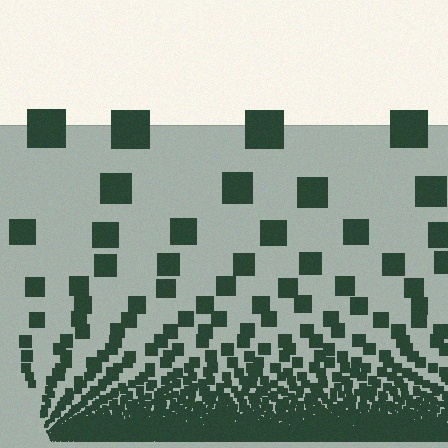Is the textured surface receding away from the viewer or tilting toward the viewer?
The surface appears to tilt toward the viewer. Texture elements get larger and sparser toward the top.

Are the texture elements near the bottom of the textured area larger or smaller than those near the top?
Smaller. The gradient is inverted — elements near the bottom are smaller and denser.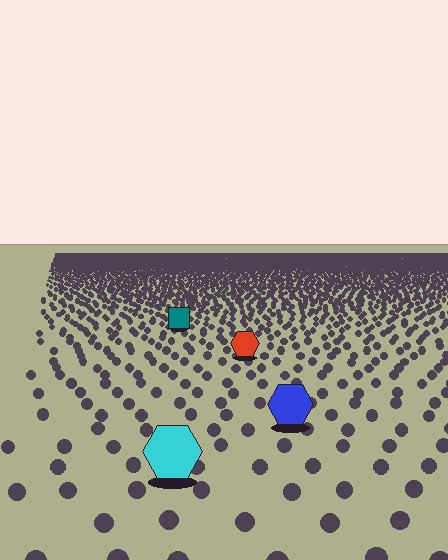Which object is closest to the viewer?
The cyan hexagon is closest. The texture marks near it are larger and more spread out.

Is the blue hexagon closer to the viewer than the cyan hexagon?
No. The cyan hexagon is closer — you can tell from the texture gradient: the ground texture is coarser near it.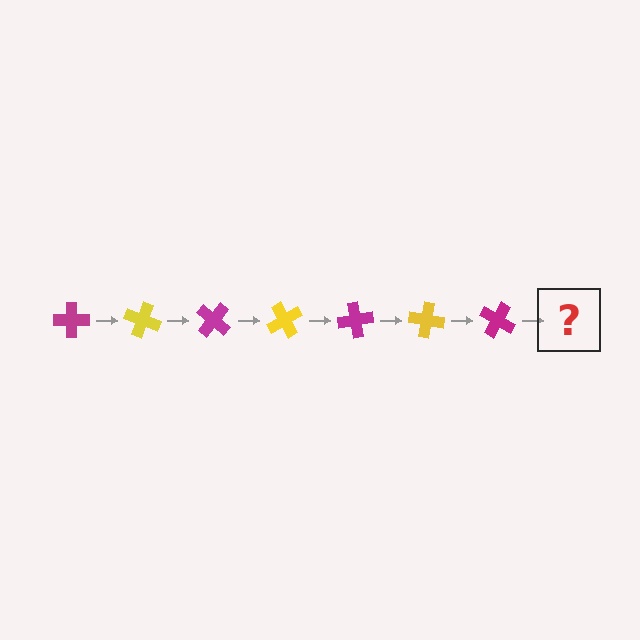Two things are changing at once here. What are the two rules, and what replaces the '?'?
The two rules are that it rotates 20 degrees each step and the color cycles through magenta and yellow. The '?' should be a yellow cross, rotated 140 degrees from the start.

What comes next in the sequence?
The next element should be a yellow cross, rotated 140 degrees from the start.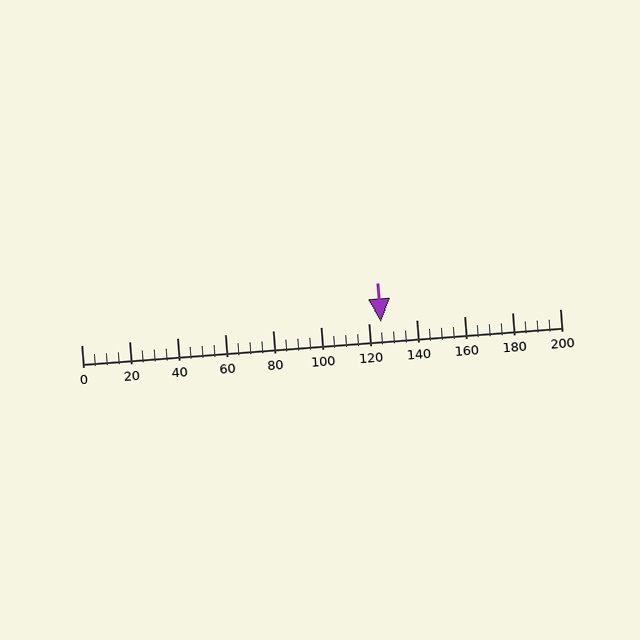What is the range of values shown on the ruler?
The ruler shows values from 0 to 200.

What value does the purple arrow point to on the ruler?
The purple arrow points to approximately 125.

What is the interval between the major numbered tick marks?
The major tick marks are spaced 20 units apart.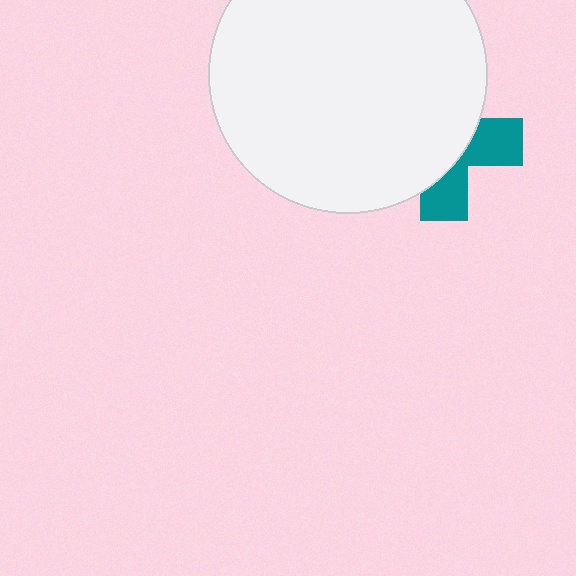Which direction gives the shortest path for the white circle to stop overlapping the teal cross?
Moving left gives the shortest separation.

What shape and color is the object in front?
The object in front is a white circle.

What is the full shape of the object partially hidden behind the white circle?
The partially hidden object is a teal cross.